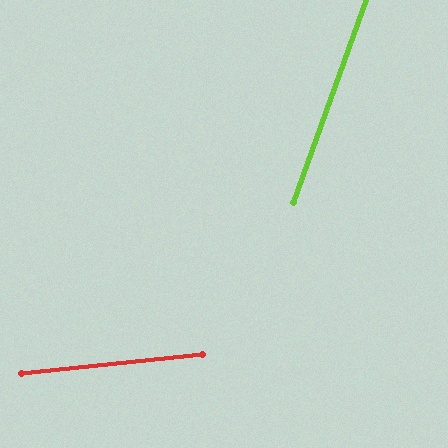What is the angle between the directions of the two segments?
Approximately 65 degrees.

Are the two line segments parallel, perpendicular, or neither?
Neither parallel nor perpendicular — they differ by about 65°.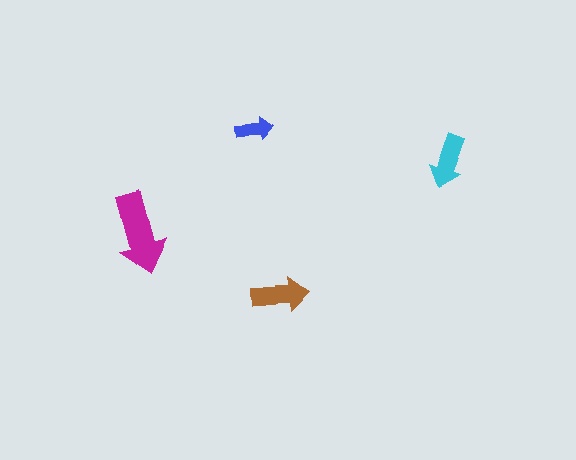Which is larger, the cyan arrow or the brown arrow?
The brown one.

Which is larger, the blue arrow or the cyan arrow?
The cyan one.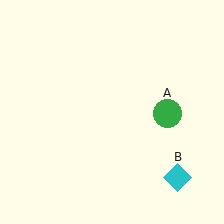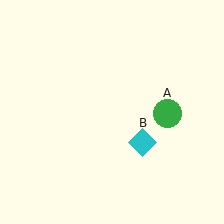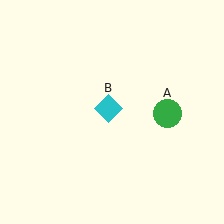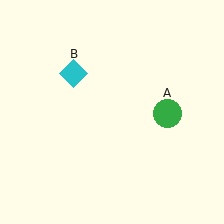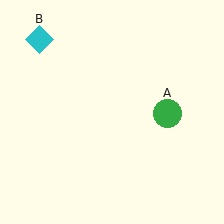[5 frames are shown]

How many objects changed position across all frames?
1 object changed position: cyan diamond (object B).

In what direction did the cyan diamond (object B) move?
The cyan diamond (object B) moved up and to the left.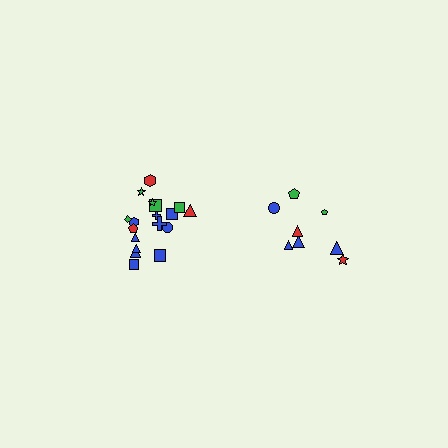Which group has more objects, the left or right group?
The left group.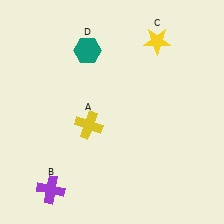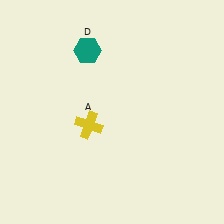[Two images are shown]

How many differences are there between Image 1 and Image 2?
There are 2 differences between the two images.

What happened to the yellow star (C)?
The yellow star (C) was removed in Image 2. It was in the top-right area of Image 1.